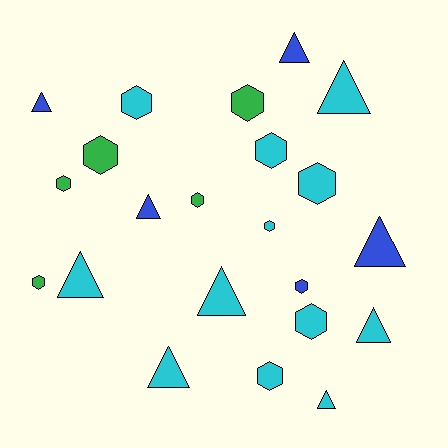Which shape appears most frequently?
Hexagon, with 12 objects.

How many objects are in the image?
There are 22 objects.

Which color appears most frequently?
Cyan, with 12 objects.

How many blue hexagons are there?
There is 1 blue hexagon.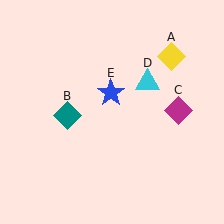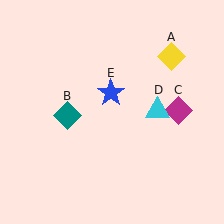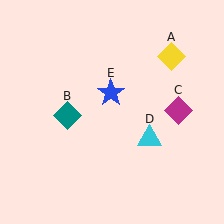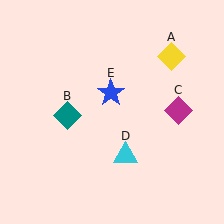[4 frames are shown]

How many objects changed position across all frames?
1 object changed position: cyan triangle (object D).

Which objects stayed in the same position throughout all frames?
Yellow diamond (object A) and teal diamond (object B) and magenta diamond (object C) and blue star (object E) remained stationary.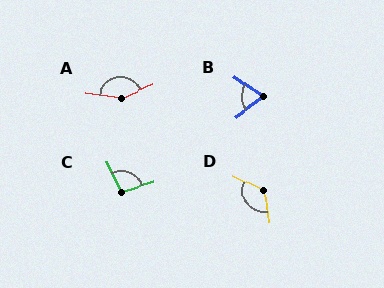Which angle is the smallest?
B, at approximately 72 degrees.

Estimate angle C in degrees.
Approximately 100 degrees.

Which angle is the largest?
A, at approximately 150 degrees.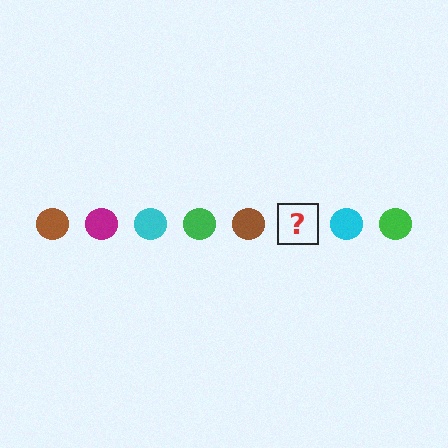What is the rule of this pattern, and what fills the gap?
The rule is that the pattern cycles through brown, magenta, cyan, green circles. The gap should be filled with a magenta circle.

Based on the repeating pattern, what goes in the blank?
The blank should be a magenta circle.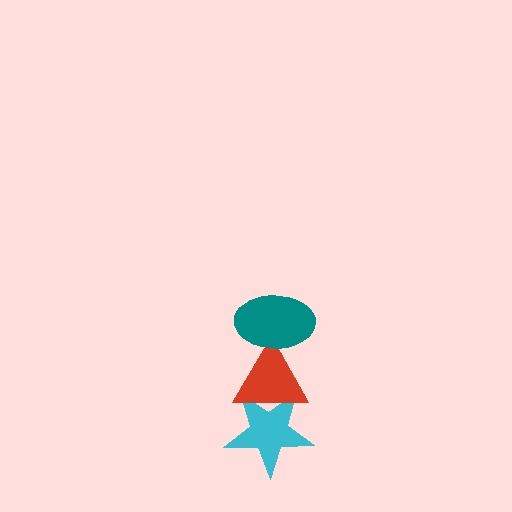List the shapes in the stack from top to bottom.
From top to bottom: the teal ellipse, the red triangle, the cyan star.